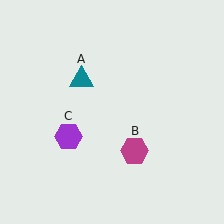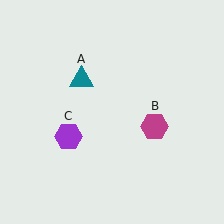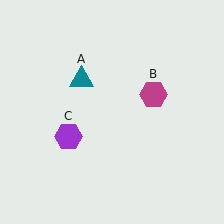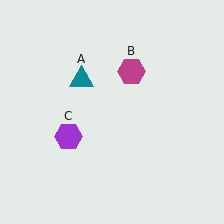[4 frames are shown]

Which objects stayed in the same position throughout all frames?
Teal triangle (object A) and purple hexagon (object C) remained stationary.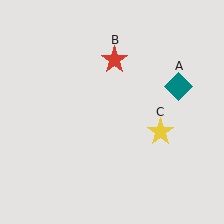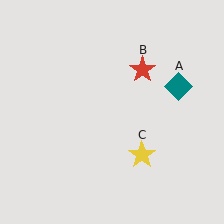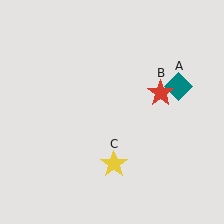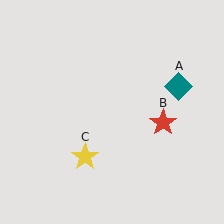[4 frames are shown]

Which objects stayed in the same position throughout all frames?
Teal diamond (object A) remained stationary.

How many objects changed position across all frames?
2 objects changed position: red star (object B), yellow star (object C).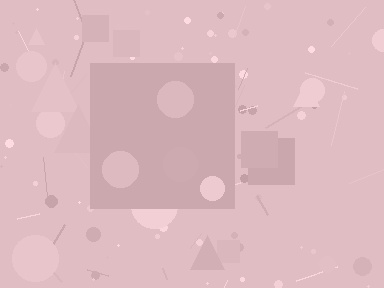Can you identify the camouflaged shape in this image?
The camouflaged shape is a square.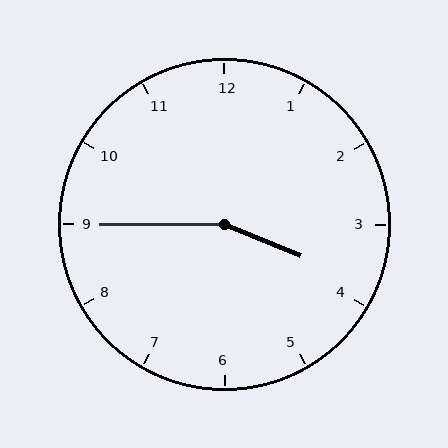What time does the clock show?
3:45.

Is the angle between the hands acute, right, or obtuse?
It is obtuse.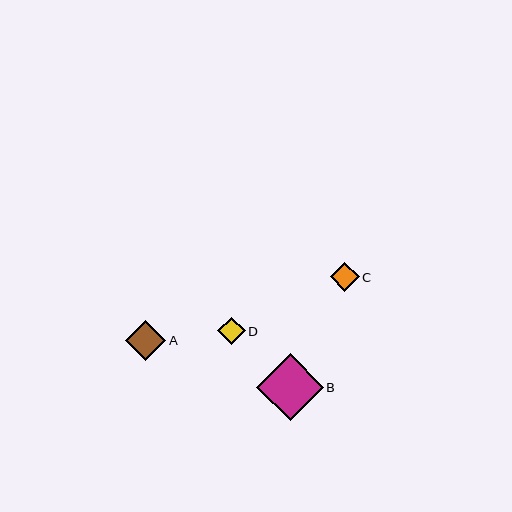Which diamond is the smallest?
Diamond D is the smallest with a size of approximately 28 pixels.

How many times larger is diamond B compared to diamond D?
Diamond B is approximately 2.4 times the size of diamond D.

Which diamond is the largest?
Diamond B is the largest with a size of approximately 67 pixels.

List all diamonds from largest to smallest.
From largest to smallest: B, A, C, D.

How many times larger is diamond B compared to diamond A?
Diamond B is approximately 1.7 times the size of diamond A.